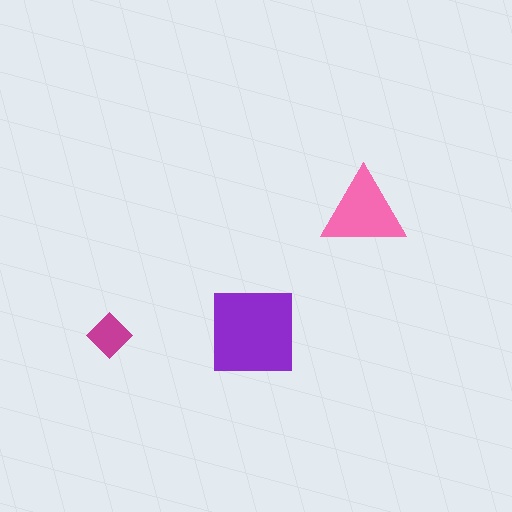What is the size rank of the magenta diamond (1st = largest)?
3rd.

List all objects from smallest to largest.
The magenta diamond, the pink triangle, the purple square.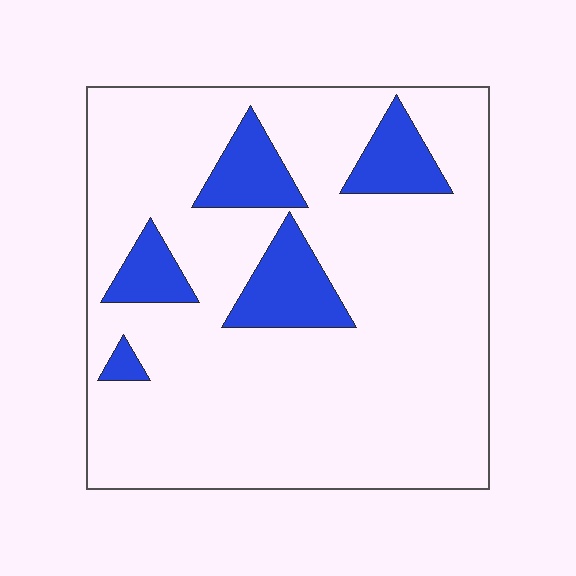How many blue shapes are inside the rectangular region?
5.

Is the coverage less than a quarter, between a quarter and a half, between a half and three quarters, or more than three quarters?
Less than a quarter.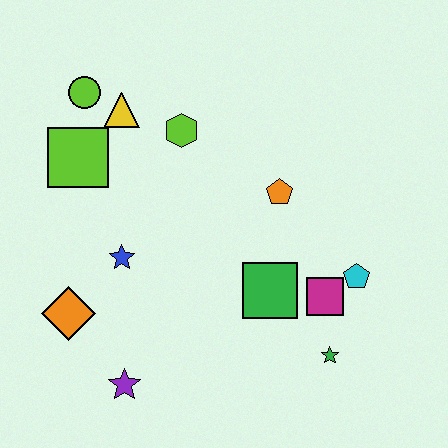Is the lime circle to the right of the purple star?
No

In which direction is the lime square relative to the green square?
The lime square is to the left of the green square.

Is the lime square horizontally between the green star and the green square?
No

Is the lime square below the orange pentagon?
No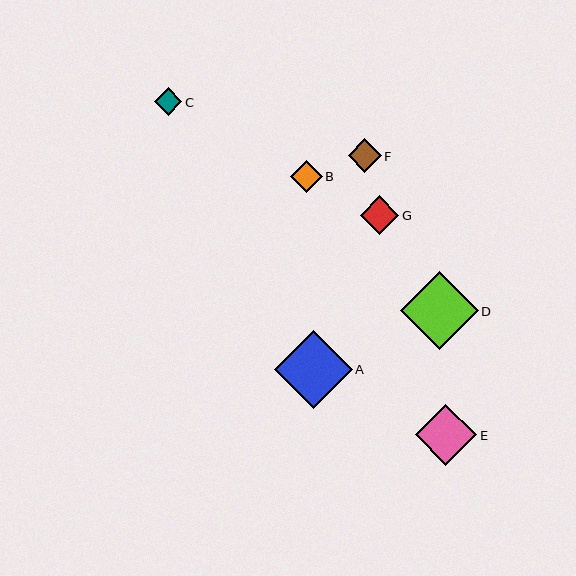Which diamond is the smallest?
Diamond C is the smallest with a size of approximately 28 pixels.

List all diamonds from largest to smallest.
From largest to smallest: D, A, E, G, F, B, C.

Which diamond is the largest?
Diamond D is the largest with a size of approximately 78 pixels.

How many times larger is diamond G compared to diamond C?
Diamond G is approximately 1.4 times the size of diamond C.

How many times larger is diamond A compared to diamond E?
Diamond A is approximately 1.3 times the size of diamond E.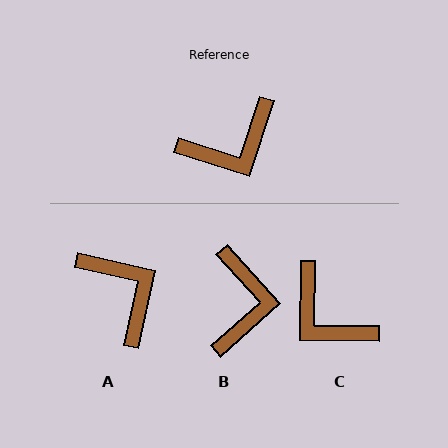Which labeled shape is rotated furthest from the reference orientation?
A, about 95 degrees away.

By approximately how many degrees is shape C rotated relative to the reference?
Approximately 73 degrees clockwise.